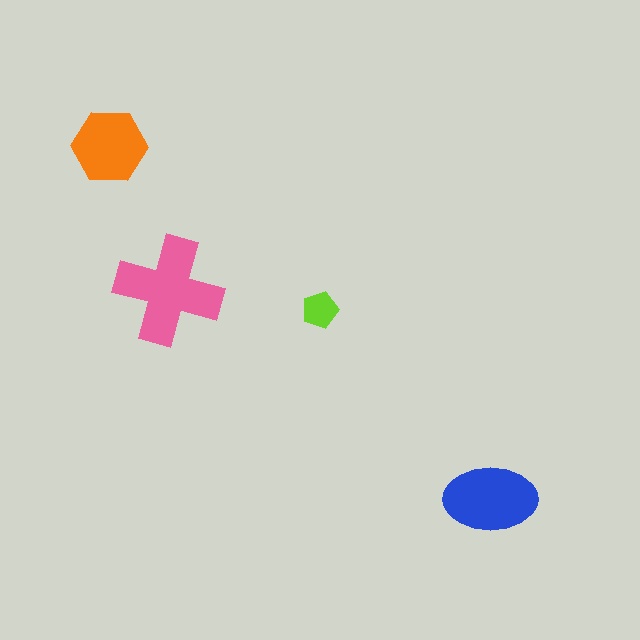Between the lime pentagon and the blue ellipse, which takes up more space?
The blue ellipse.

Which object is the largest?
The pink cross.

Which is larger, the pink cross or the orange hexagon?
The pink cross.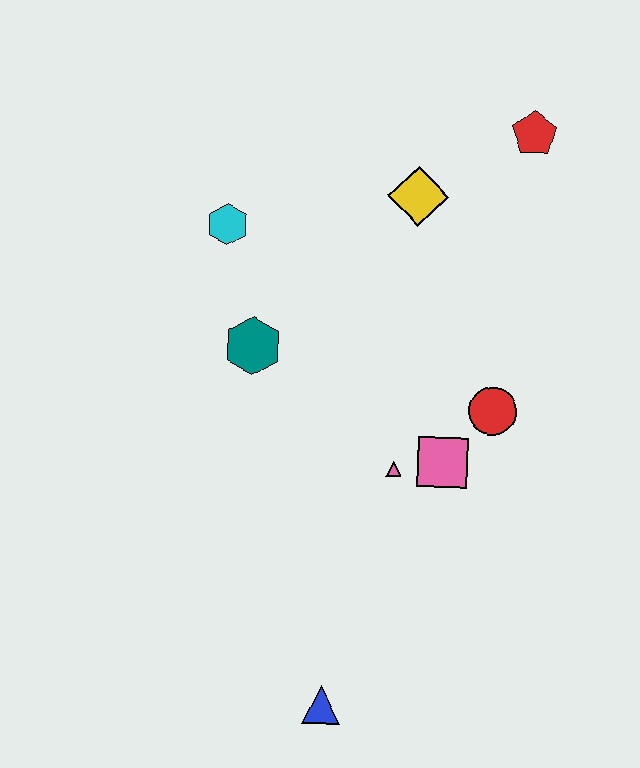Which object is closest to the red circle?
The pink square is closest to the red circle.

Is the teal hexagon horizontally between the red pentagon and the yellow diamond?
No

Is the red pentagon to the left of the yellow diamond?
No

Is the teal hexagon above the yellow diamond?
No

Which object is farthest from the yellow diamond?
The blue triangle is farthest from the yellow diamond.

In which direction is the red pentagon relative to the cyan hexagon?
The red pentagon is to the right of the cyan hexagon.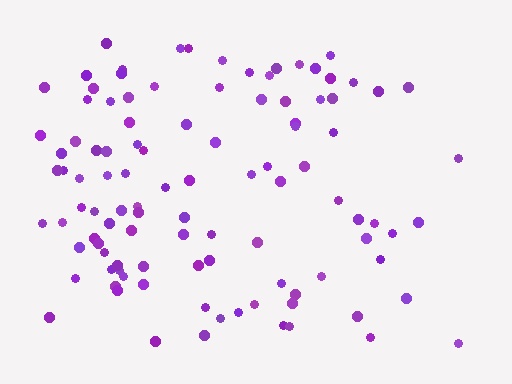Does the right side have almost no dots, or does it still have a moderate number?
Still a moderate number, just noticeably fewer than the left.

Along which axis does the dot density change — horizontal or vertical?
Horizontal.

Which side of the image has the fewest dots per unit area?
The right.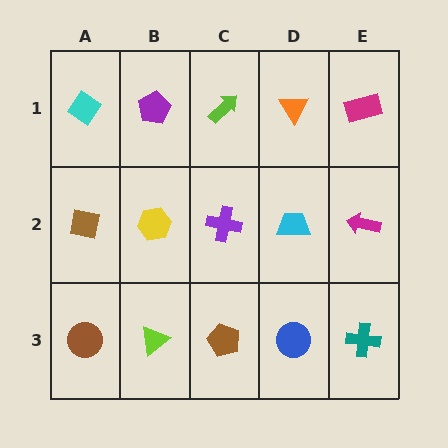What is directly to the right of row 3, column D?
A teal cross.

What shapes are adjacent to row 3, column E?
A magenta arrow (row 2, column E), a blue circle (row 3, column D).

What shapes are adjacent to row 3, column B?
A yellow hexagon (row 2, column B), a brown circle (row 3, column A), a brown pentagon (row 3, column C).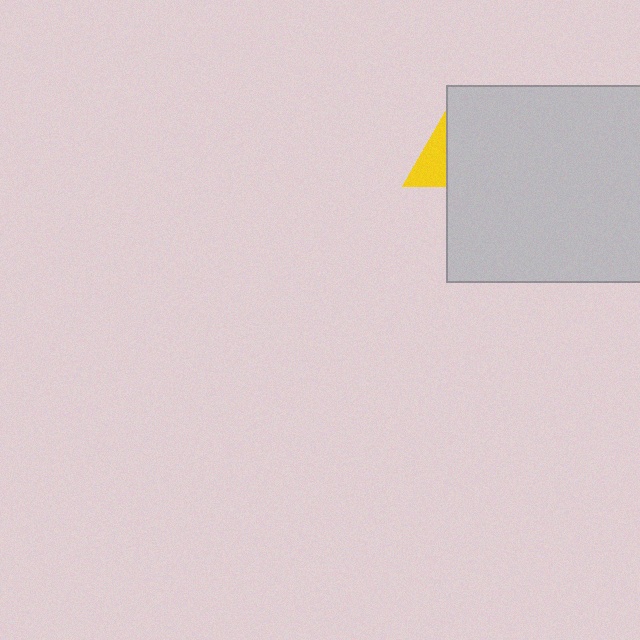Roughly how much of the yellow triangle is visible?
A small part of it is visible (roughly 31%).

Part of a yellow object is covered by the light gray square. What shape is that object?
It is a triangle.